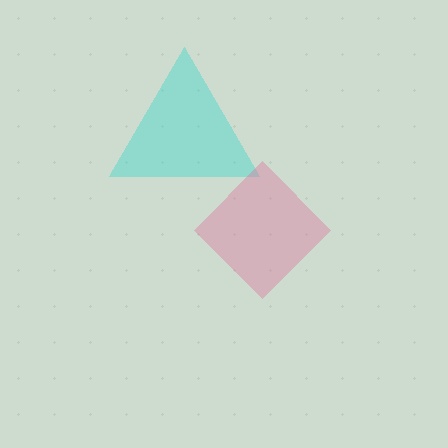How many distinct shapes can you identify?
There are 2 distinct shapes: a cyan triangle, a pink diamond.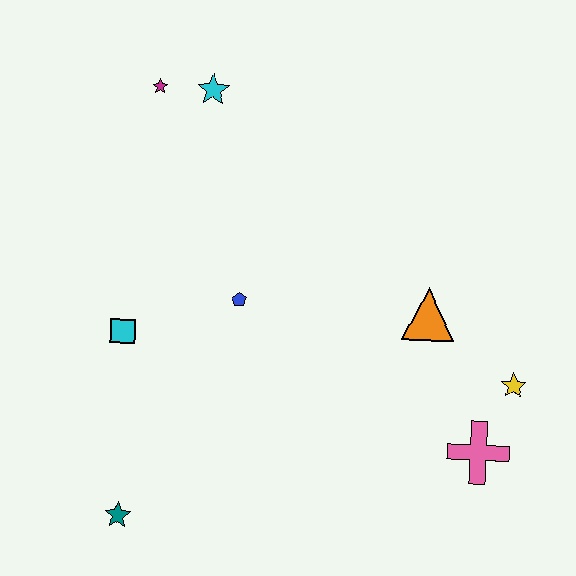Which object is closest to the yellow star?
The pink cross is closest to the yellow star.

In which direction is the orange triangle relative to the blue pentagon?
The orange triangle is to the right of the blue pentagon.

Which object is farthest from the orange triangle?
The teal star is farthest from the orange triangle.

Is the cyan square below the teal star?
No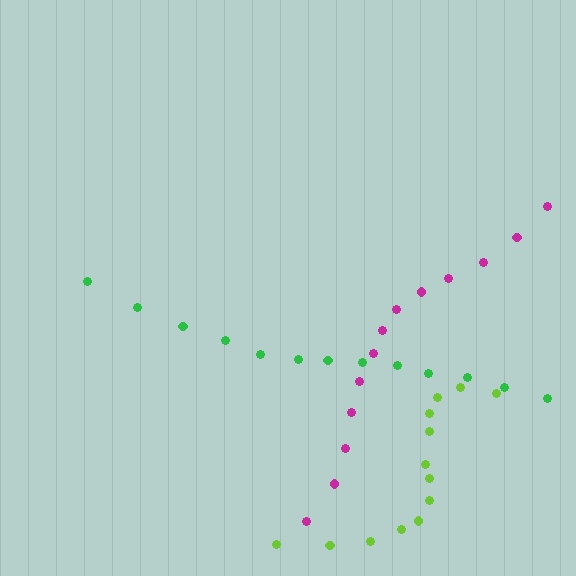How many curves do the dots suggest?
There are 3 distinct paths.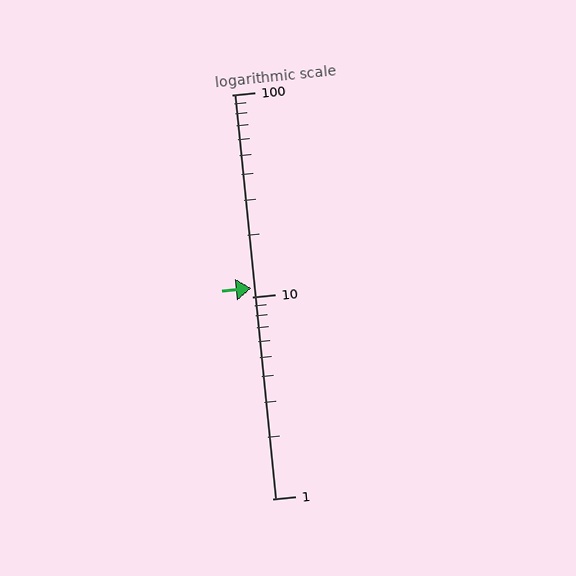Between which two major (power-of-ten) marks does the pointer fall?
The pointer is between 10 and 100.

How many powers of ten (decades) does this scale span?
The scale spans 2 decades, from 1 to 100.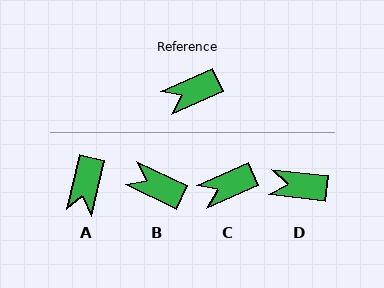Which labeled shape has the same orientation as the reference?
C.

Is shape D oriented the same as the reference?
No, it is off by about 30 degrees.